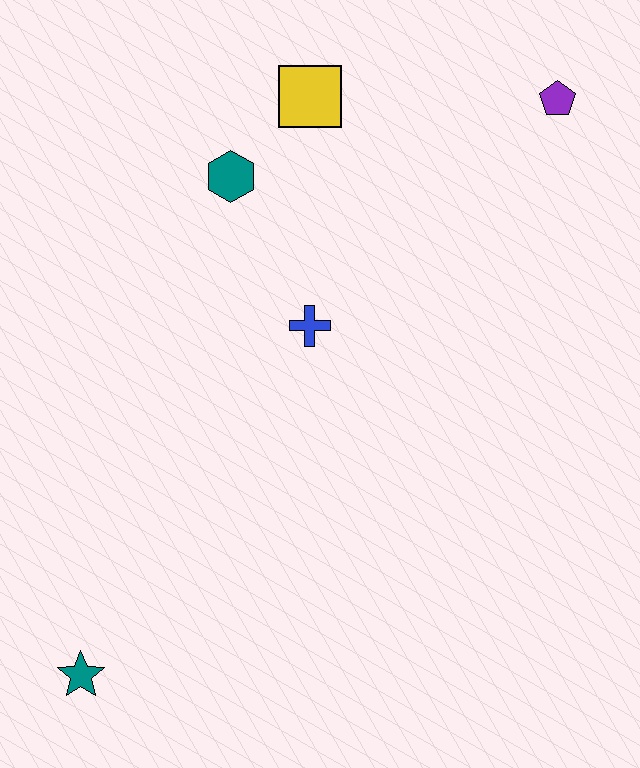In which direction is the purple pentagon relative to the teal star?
The purple pentagon is above the teal star.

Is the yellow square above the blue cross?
Yes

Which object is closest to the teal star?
The blue cross is closest to the teal star.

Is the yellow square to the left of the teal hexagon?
No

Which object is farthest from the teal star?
The purple pentagon is farthest from the teal star.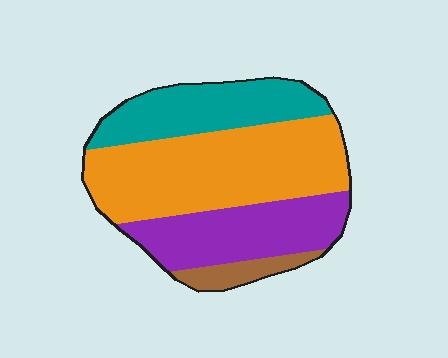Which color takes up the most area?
Orange, at roughly 45%.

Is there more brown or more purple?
Purple.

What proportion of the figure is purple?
Purple takes up between a quarter and a half of the figure.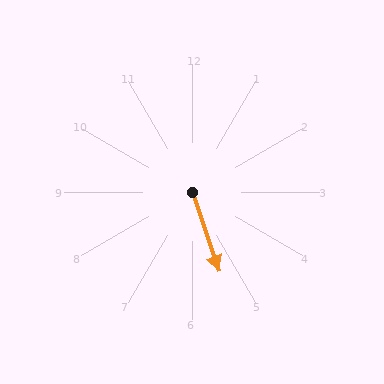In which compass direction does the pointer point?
South.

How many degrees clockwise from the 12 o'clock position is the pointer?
Approximately 161 degrees.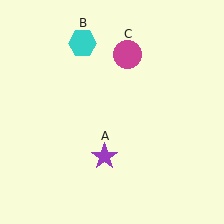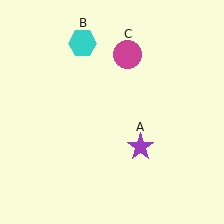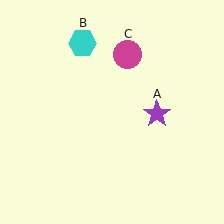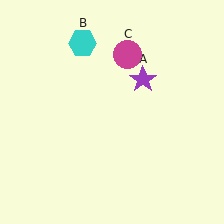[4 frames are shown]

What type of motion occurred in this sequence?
The purple star (object A) rotated counterclockwise around the center of the scene.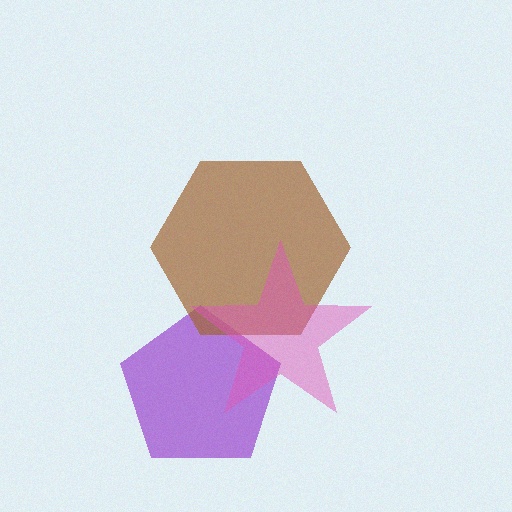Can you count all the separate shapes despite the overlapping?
Yes, there are 3 separate shapes.